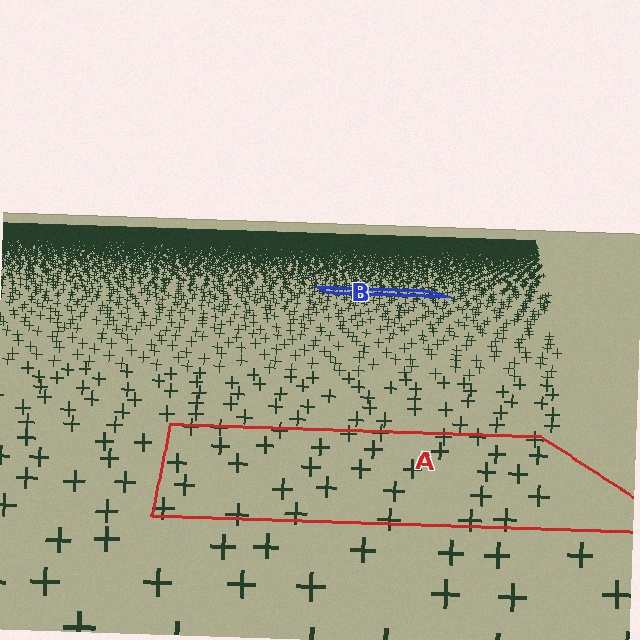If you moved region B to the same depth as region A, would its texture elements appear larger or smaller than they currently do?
They would appear larger. At a closer depth, the same texture elements are projected at a bigger on-screen size.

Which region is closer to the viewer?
Region A is closer. The texture elements there are larger and more spread out.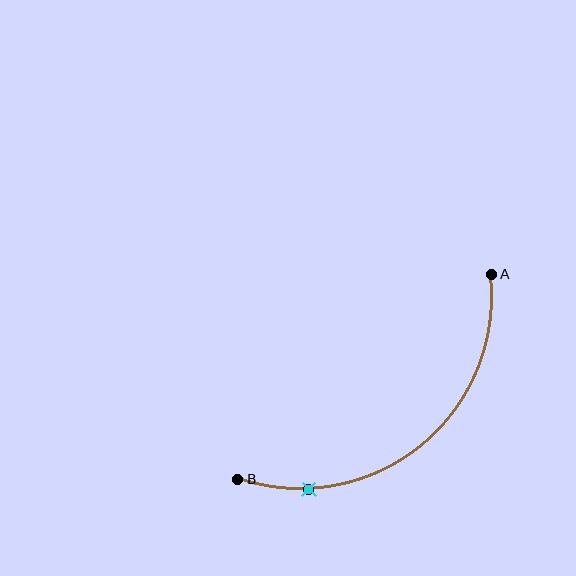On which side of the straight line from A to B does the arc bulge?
The arc bulges below and to the right of the straight line connecting A and B.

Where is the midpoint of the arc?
The arc midpoint is the point on the curve farthest from the straight line joining A and B. It sits below and to the right of that line.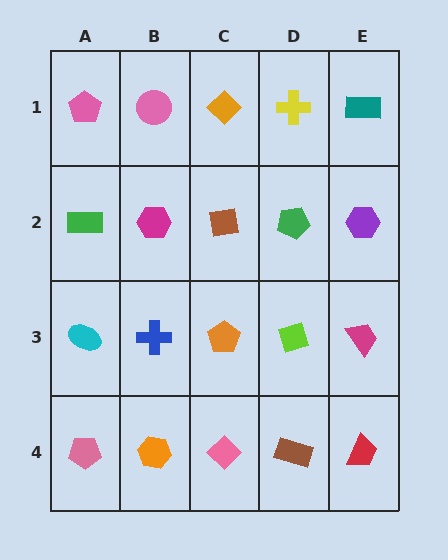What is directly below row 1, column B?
A magenta hexagon.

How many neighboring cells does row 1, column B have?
3.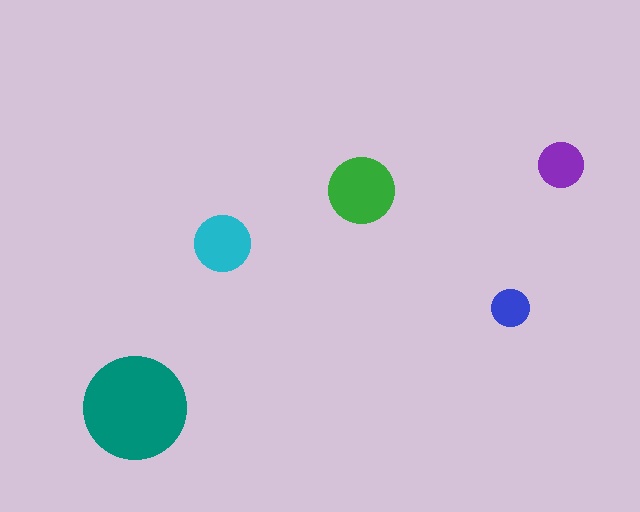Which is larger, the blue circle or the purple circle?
The purple one.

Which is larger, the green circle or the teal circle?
The teal one.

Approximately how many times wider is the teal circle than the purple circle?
About 2.5 times wider.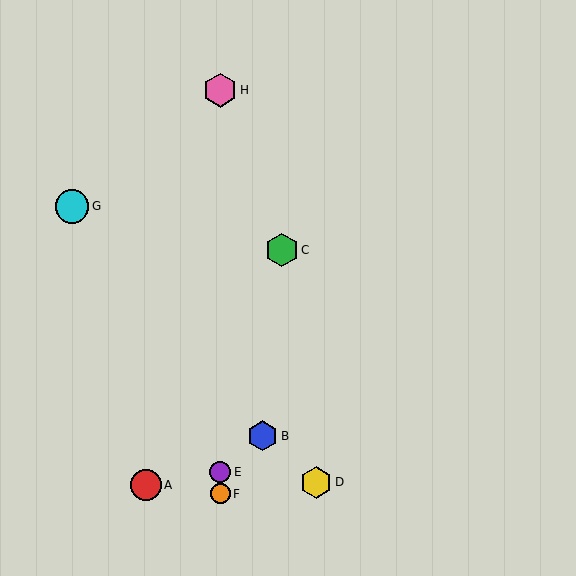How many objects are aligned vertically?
3 objects (E, F, H) are aligned vertically.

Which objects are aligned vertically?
Objects E, F, H are aligned vertically.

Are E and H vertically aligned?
Yes, both are at x≈220.